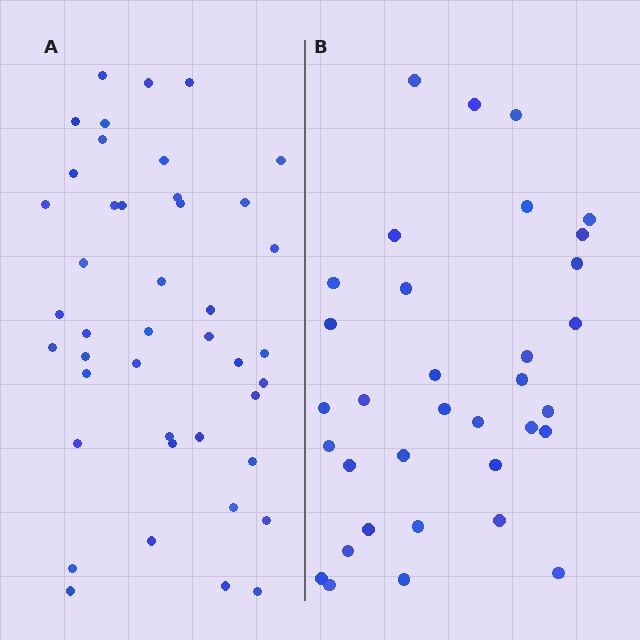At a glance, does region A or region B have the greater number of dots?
Region A (the left region) has more dots.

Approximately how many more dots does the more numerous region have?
Region A has roughly 8 or so more dots than region B.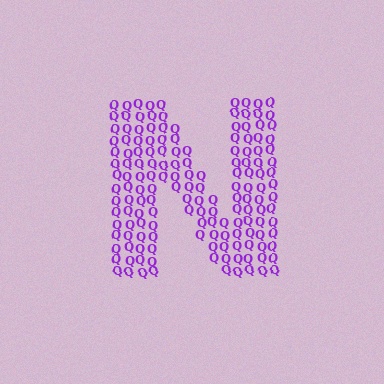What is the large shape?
The large shape is the letter N.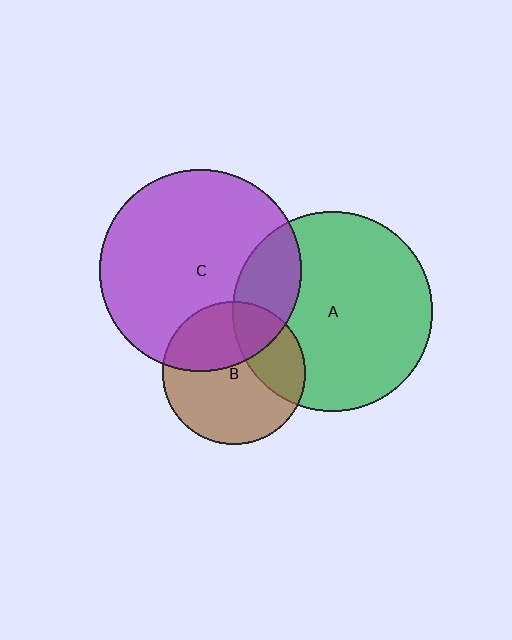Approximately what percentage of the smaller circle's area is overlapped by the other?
Approximately 35%.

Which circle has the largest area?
Circle C (purple).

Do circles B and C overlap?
Yes.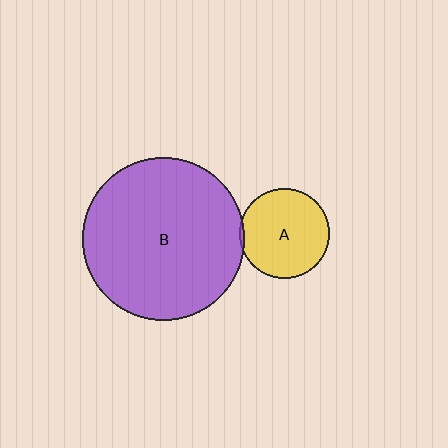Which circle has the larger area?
Circle B (purple).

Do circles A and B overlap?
Yes.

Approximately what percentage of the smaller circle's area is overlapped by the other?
Approximately 5%.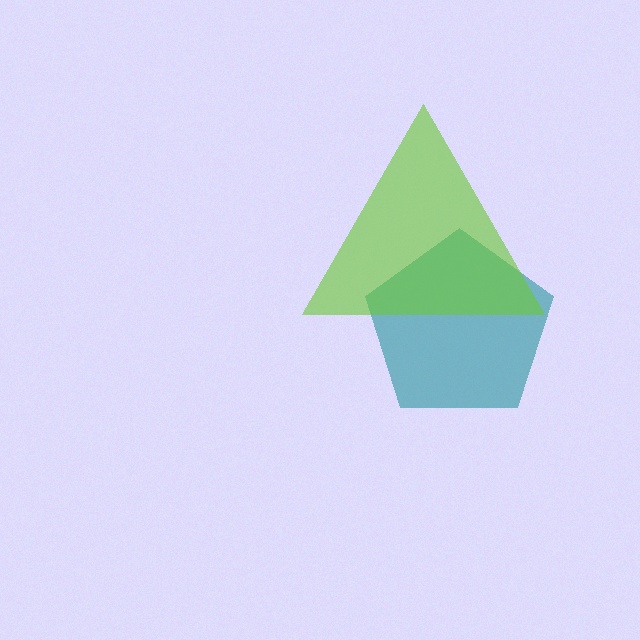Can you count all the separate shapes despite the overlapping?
Yes, there are 2 separate shapes.